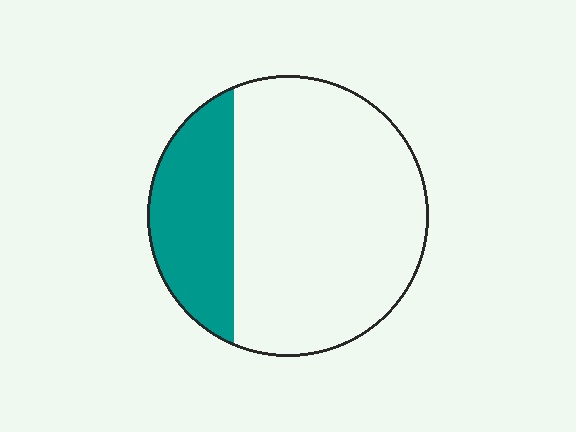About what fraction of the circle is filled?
About one quarter (1/4).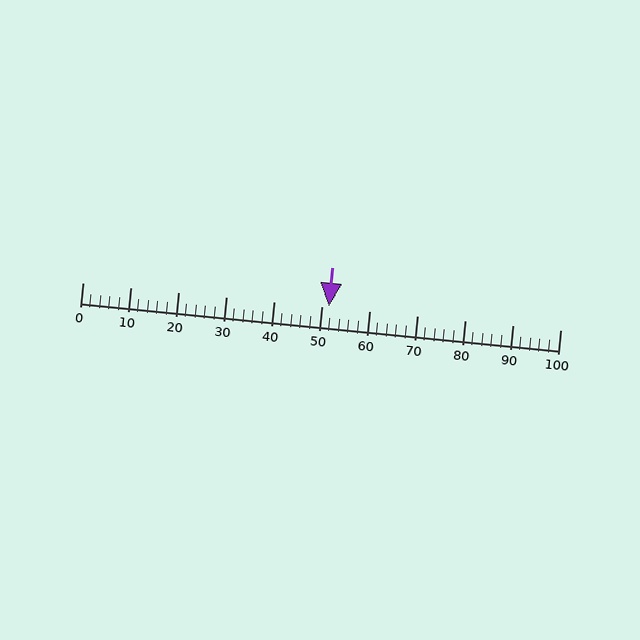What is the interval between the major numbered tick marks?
The major tick marks are spaced 10 units apart.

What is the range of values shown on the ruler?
The ruler shows values from 0 to 100.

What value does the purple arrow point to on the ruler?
The purple arrow points to approximately 52.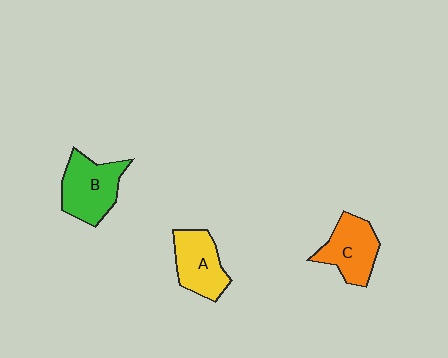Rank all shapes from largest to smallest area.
From largest to smallest: B (green), C (orange), A (yellow).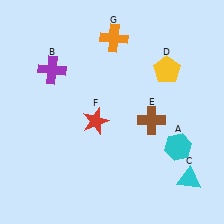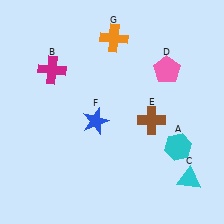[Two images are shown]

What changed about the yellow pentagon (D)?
In Image 1, D is yellow. In Image 2, it changed to pink.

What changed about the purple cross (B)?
In Image 1, B is purple. In Image 2, it changed to magenta.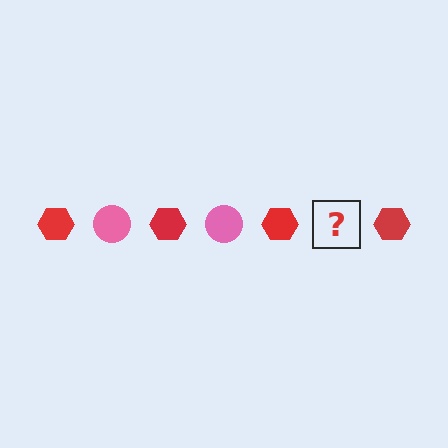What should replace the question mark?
The question mark should be replaced with a pink circle.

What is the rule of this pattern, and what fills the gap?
The rule is that the pattern alternates between red hexagon and pink circle. The gap should be filled with a pink circle.